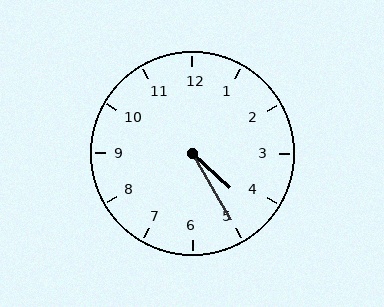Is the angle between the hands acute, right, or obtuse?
It is acute.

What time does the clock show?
4:25.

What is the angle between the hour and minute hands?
Approximately 18 degrees.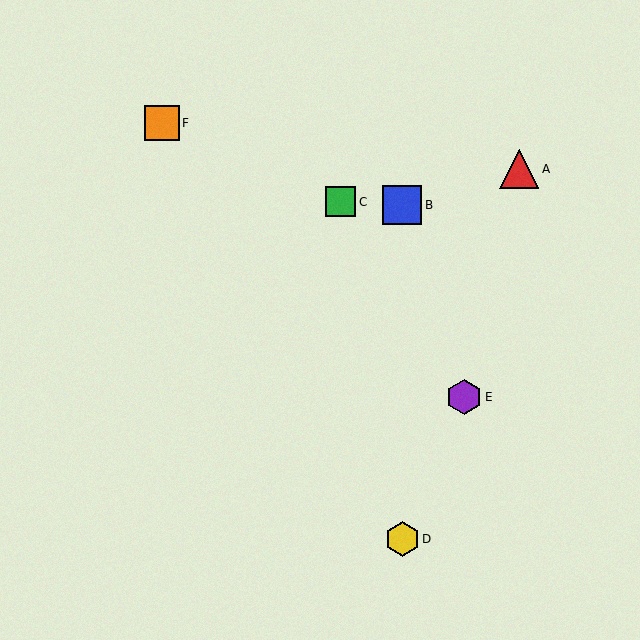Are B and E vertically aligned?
No, B is at x≈402 and E is at x≈464.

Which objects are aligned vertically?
Objects B, D are aligned vertically.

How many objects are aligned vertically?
2 objects (B, D) are aligned vertically.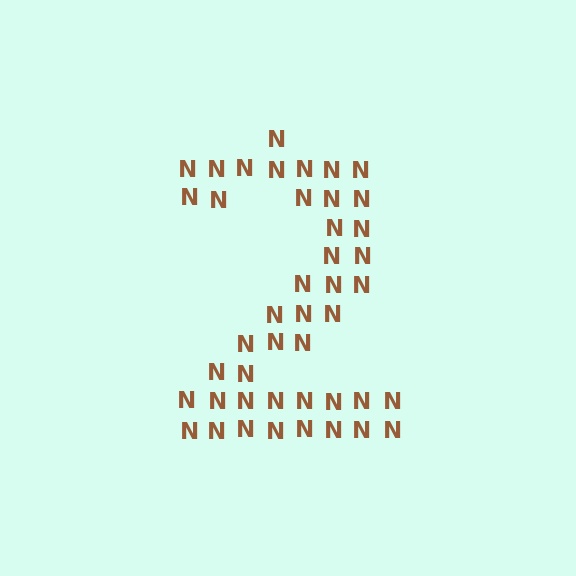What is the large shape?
The large shape is the digit 2.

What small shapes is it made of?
It is made of small letter N's.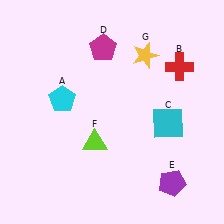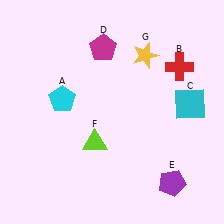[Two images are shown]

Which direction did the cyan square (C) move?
The cyan square (C) moved right.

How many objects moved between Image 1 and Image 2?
1 object moved between the two images.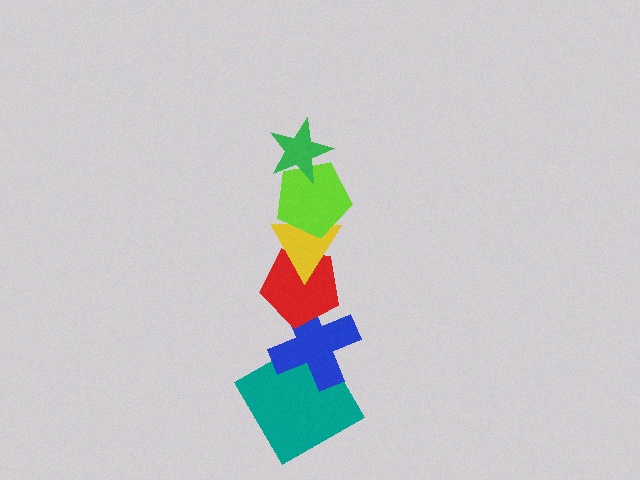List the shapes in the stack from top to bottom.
From top to bottom: the green star, the lime pentagon, the yellow triangle, the red pentagon, the blue cross, the teal diamond.